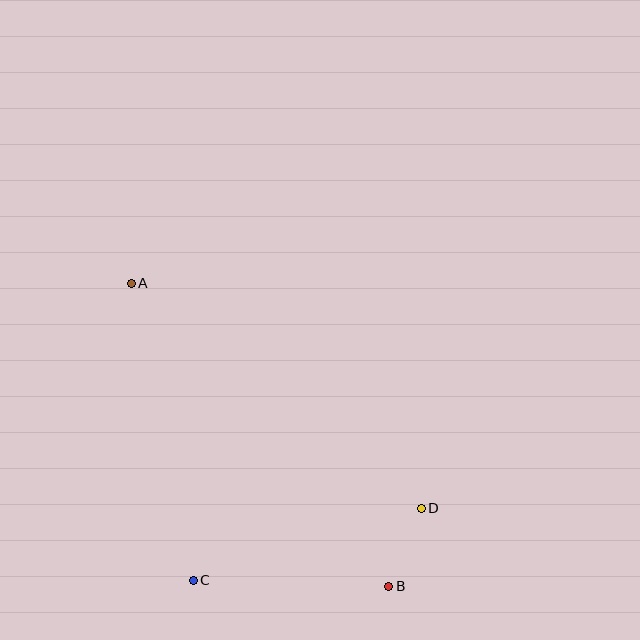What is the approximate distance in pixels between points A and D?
The distance between A and D is approximately 367 pixels.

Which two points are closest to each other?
Points B and D are closest to each other.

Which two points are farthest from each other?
Points A and B are farthest from each other.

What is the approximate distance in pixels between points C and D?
The distance between C and D is approximately 239 pixels.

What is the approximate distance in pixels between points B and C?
The distance between B and C is approximately 195 pixels.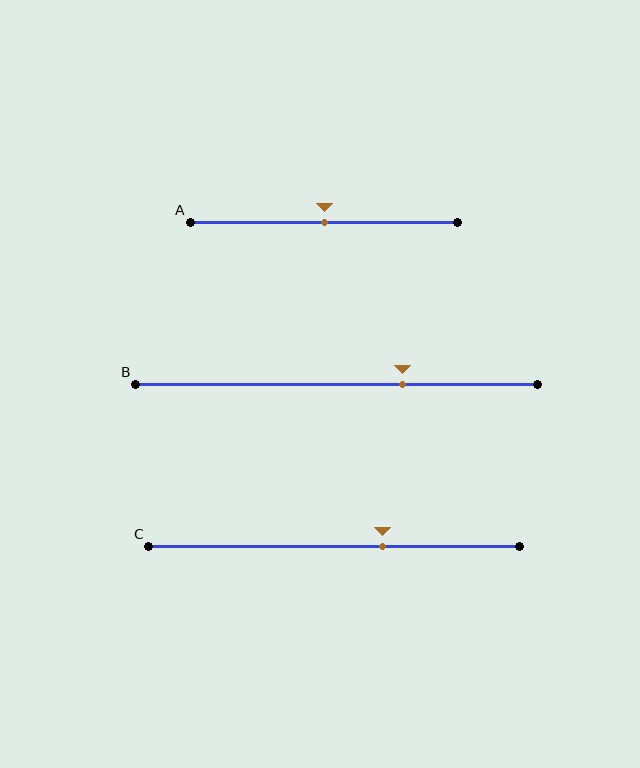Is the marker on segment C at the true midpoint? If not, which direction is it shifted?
No, the marker on segment C is shifted to the right by about 13% of the segment length.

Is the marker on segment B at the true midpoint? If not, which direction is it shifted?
No, the marker on segment B is shifted to the right by about 16% of the segment length.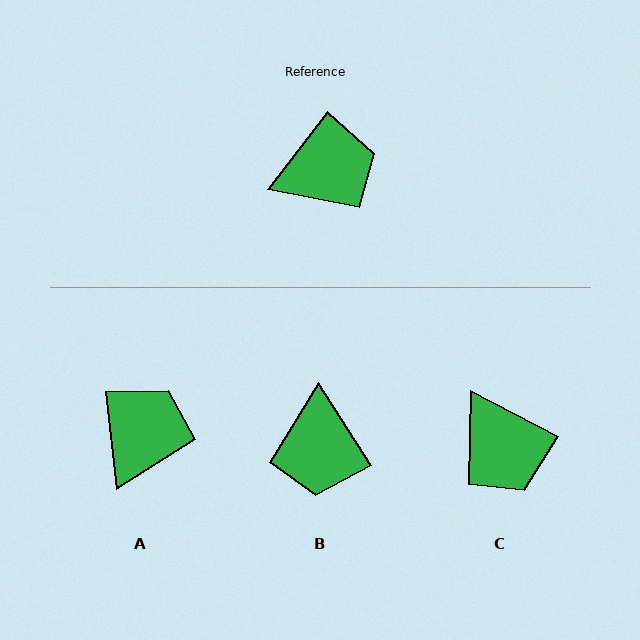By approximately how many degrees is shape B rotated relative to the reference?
Approximately 110 degrees clockwise.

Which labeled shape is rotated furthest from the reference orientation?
B, about 110 degrees away.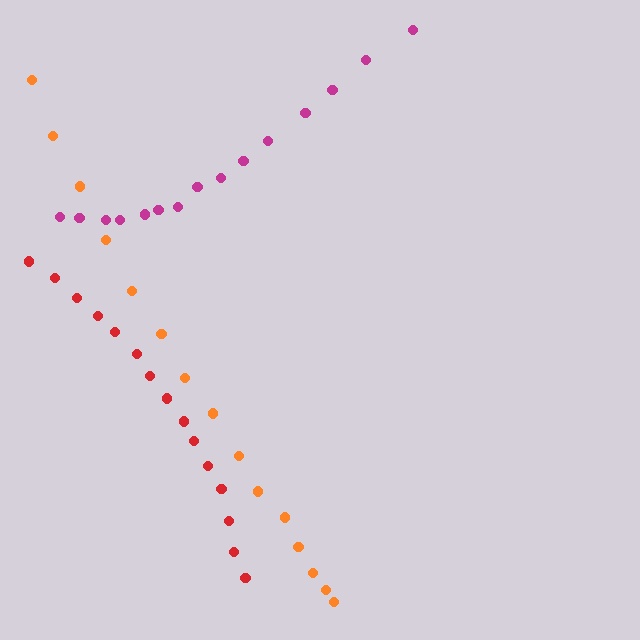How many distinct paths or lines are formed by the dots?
There are 3 distinct paths.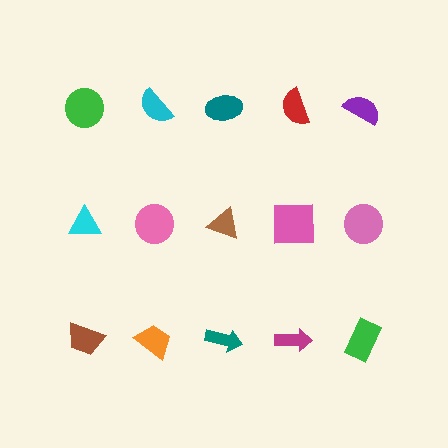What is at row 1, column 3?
A teal ellipse.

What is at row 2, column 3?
A brown triangle.